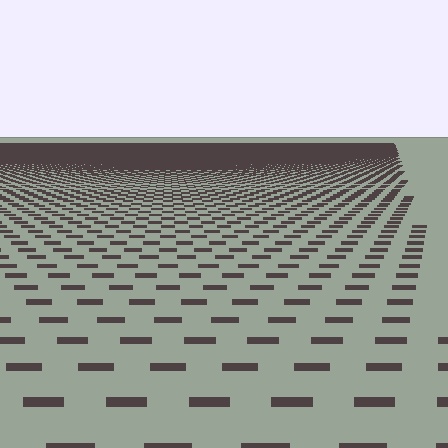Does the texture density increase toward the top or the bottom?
Density increases toward the top.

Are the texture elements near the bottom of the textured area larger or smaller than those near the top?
Larger. Near the bottom, elements are closer to the viewer and appear at a bigger on-screen size.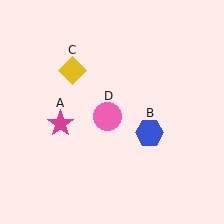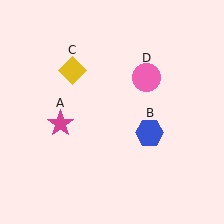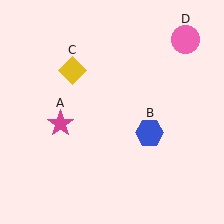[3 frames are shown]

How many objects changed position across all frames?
1 object changed position: pink circle (object D).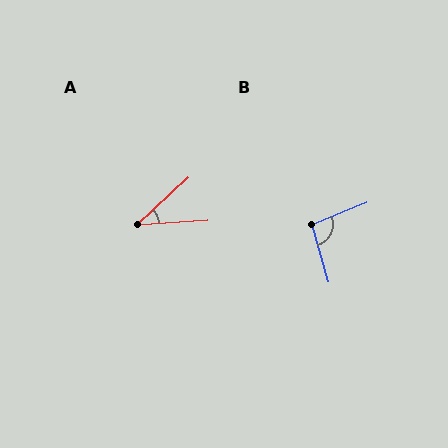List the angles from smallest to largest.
A (39°), B (96°).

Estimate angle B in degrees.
Approximately 96 degrees.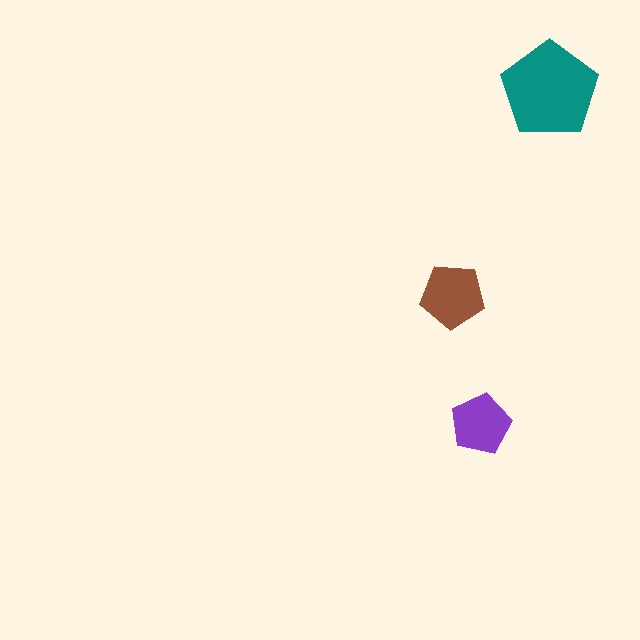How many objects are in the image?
There are 3 objects in the image.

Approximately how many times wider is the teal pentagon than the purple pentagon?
About 1.5 times wider.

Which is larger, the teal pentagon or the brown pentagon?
The teal one.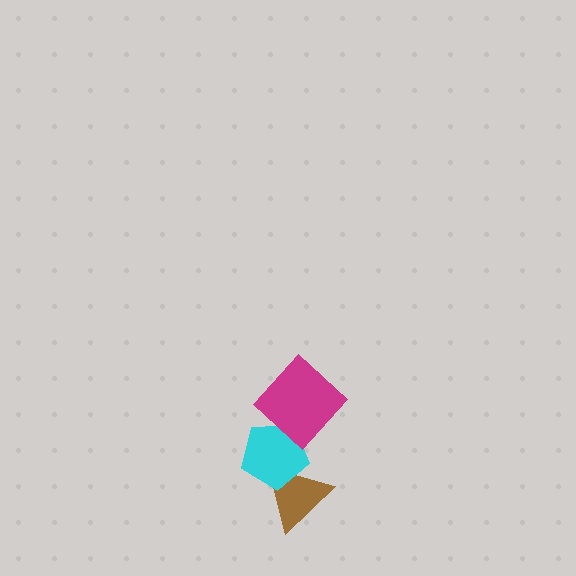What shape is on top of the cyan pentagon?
The magenta diamond is on top of the cyan pentagon.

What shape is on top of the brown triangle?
The cyan pentagon is on top of the brown triangle.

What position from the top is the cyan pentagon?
The cyan pentagon is 2nd from the top.